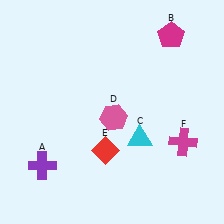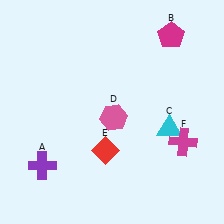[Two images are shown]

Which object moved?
The cyan triangle (C) moved right.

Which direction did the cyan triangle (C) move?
The cyan triangle (C) moved right.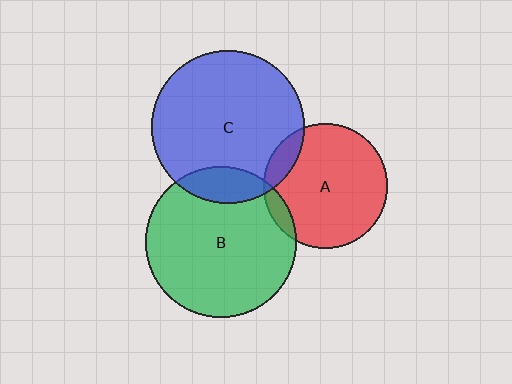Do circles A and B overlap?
Yes.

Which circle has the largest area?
Circle C (blue).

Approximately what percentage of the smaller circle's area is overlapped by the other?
Approximately 10%.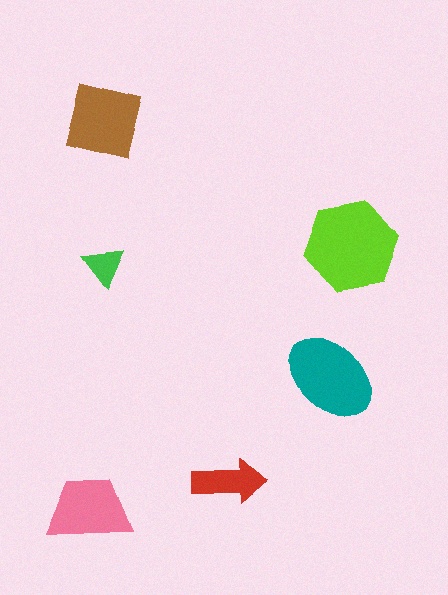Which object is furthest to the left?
The pink trapezoid is leftmost.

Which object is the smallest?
The green triangle.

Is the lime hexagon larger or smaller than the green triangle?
Larger.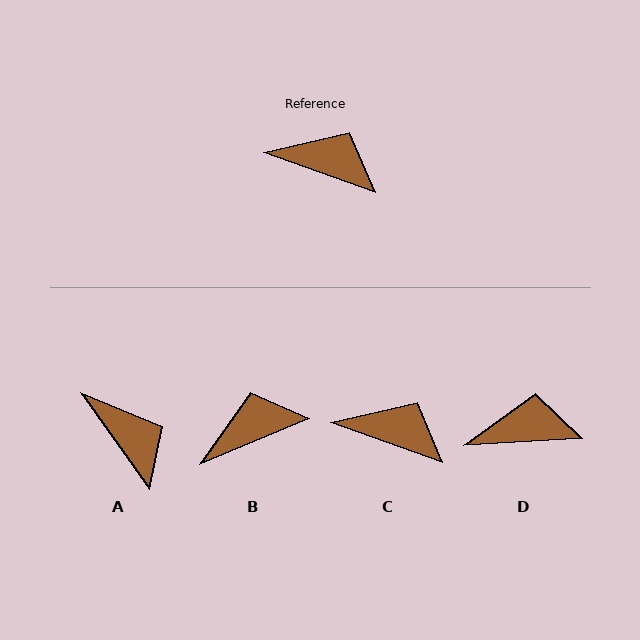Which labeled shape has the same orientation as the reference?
C.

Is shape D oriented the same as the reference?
No, it is off by about 23 degrees.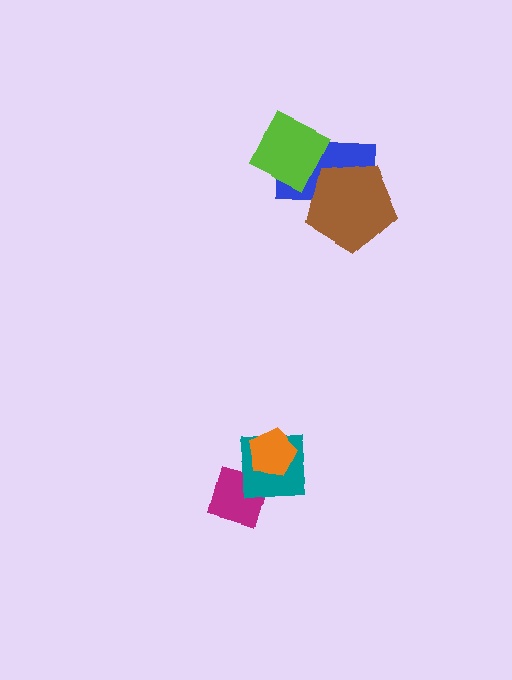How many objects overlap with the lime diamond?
1 object overlaps with the lime diamond.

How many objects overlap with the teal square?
2 objects overlap with the teal square.